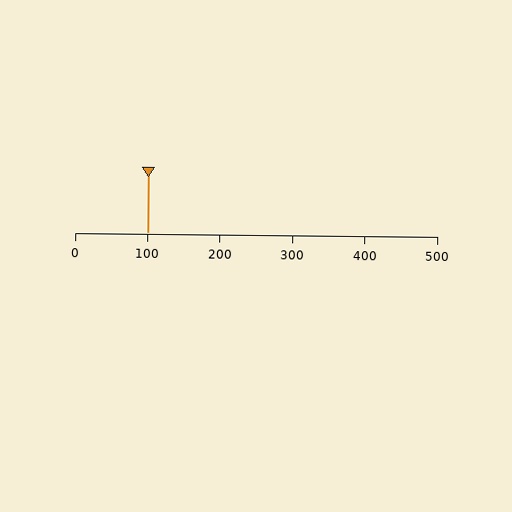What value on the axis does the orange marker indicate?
The marker indicates approximately 100.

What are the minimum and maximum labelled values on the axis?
The axis runs from 0 to 500.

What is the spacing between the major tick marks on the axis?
The major ticks are spaced 100 apart.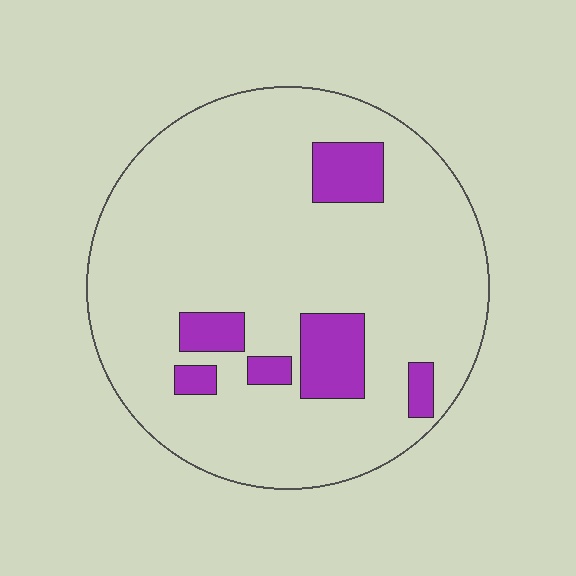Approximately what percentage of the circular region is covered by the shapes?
Approximately 15%.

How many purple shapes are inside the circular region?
6.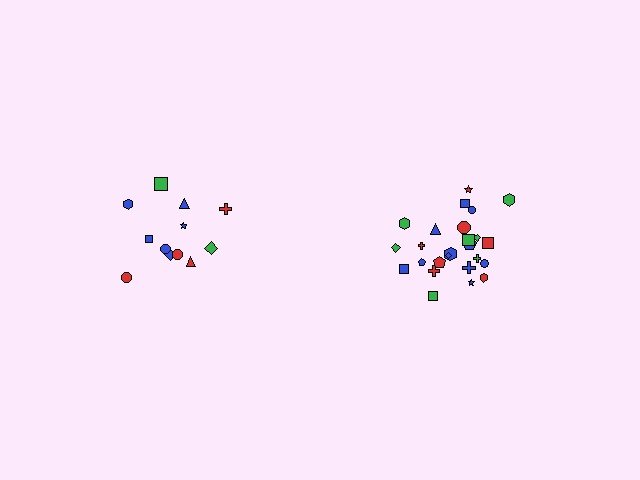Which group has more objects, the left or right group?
The right group.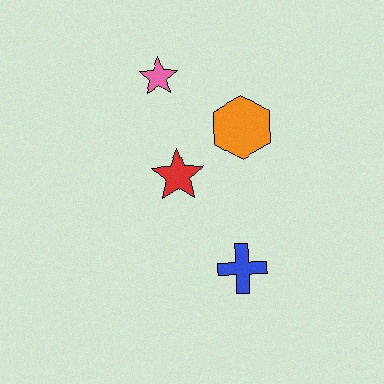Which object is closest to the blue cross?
The red star is closest to the blue cross.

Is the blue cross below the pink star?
Yes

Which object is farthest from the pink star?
The blue cross is farthest from the pink star.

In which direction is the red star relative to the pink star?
The red star is below the pink star.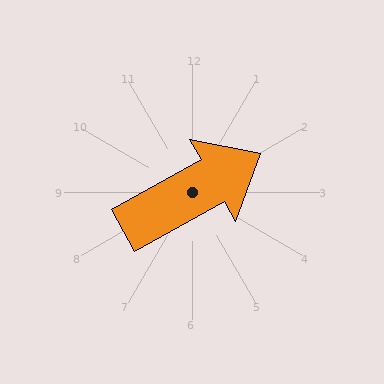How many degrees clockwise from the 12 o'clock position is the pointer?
Approximately 61 degrees.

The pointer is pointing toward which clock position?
Roughly 2 o'clock.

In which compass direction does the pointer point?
Northeast.